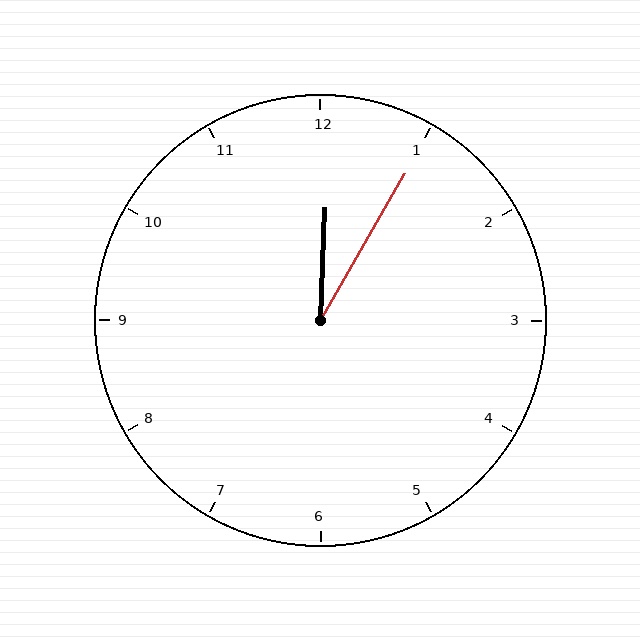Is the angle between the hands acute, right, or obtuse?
It is acute.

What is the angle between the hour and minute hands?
Approximately 28 degrees.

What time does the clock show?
12:05.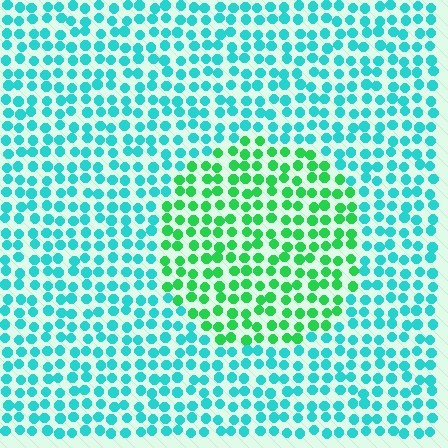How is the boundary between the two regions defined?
The boundary is defined purely by a slight shift in hue (about 45 degrees). Spacing, size, and orientation are identical on both sides.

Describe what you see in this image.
The image is filled with small cyan elements in a uniform arrangement. A circle-shaped region is visible where the elements are tinted to a slightly different hue, forming a subtle color boundary.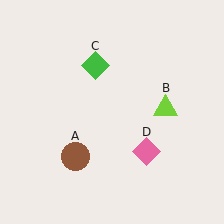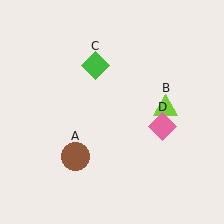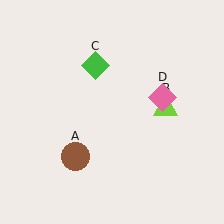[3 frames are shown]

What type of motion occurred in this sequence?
The pink diamond (object D) rotated counterclockwise around the center of the scene.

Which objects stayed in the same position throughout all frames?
Brown circle (object A) and lime triangle (object B) and green diamond (object C) remained stationary.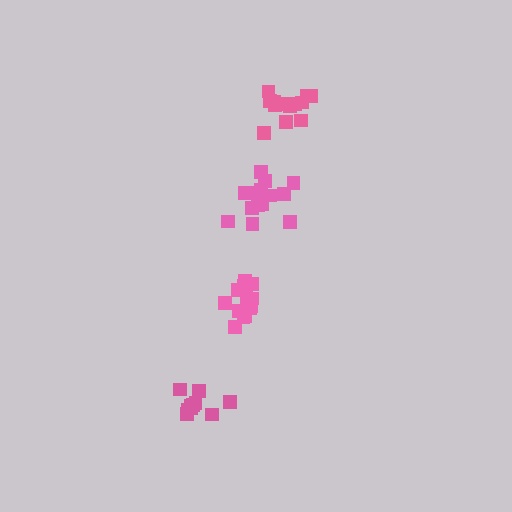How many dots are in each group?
Group 1: 13 dots, Group 2: 10 dots, Group 3: 13 dots, Group 4: 15 dots (51 total).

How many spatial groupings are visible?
There are 4 spatial groupings.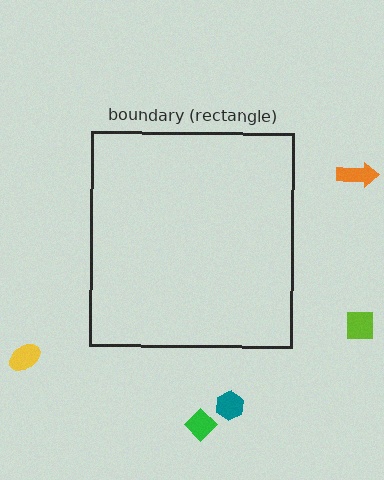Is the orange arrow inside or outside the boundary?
Outside.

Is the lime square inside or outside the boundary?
Outside.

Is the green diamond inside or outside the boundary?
Outside.